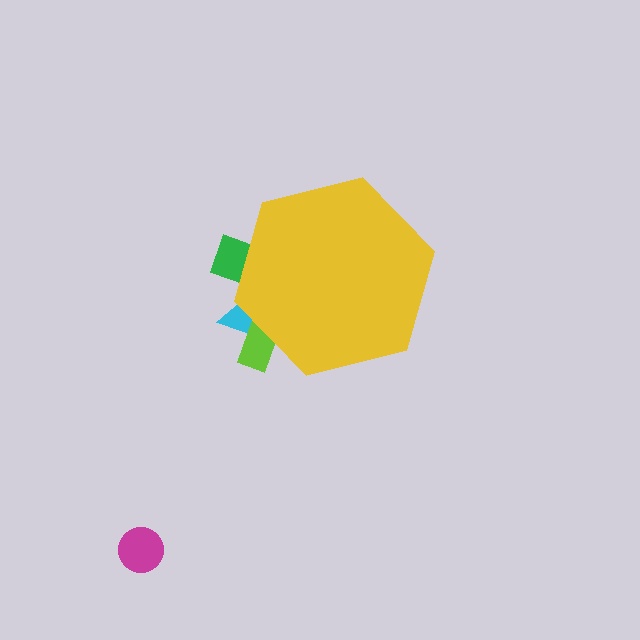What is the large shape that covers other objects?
A yellow hexagon.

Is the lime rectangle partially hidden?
Yes, the lime rectangle is partially hidden behind the yellow hexagon.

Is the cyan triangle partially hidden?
Yes, the cyan triangle is partially hidden behind the yellow hexagon.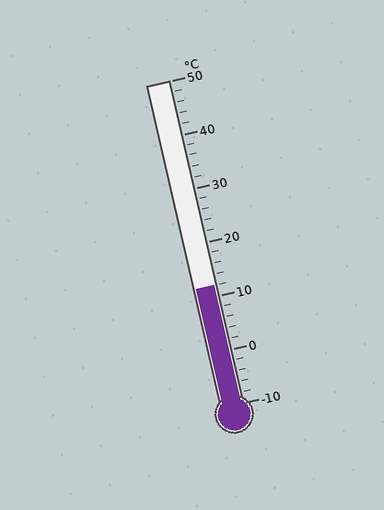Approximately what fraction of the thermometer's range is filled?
The thermometer is filled to approximately 35% of its range.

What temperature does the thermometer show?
The thermometer shows approximately 12°C.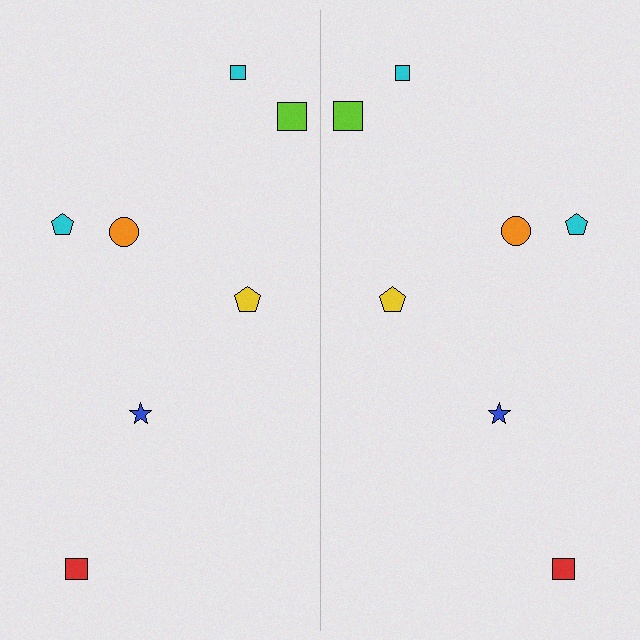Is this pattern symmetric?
Yes, this pattern has bilateral (reflection) symmetry.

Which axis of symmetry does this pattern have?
The pattern has a vertical axis of symmetry running through the center of the image.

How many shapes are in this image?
There are 14 shapes in this image.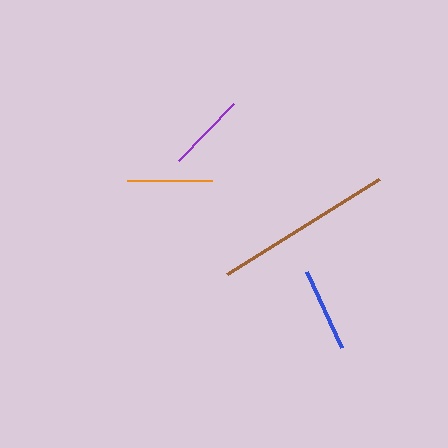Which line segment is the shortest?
The purple line is the shortest at approximately 79 pixels.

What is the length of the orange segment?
The orange segment is approximately 85 pixels long.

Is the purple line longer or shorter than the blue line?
The blue line is longer than the purple line.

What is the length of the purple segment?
The purple segment is approximately 79 pixels long.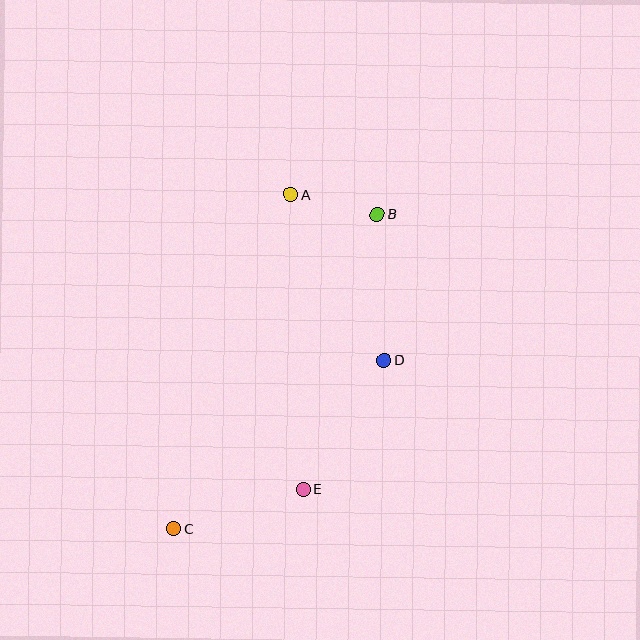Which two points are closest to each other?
Points A and B are closest to each other.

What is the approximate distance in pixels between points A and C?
The distance between A and C is approximately 354 pixels.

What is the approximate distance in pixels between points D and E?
The distance between D and E is approximately 152 pixels.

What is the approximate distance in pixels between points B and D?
The distance between B and D is approximately 146 pixels.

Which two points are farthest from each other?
Points B and C are farthest from each other.